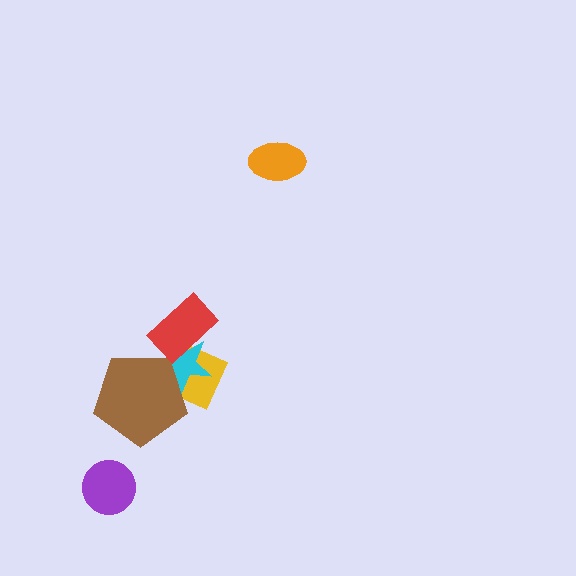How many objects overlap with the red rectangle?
2 objects overlap with the red rectangle.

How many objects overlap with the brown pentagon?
2 objects overlap with the brown pentagon.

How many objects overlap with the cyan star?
3 objects overlap with the cyan star.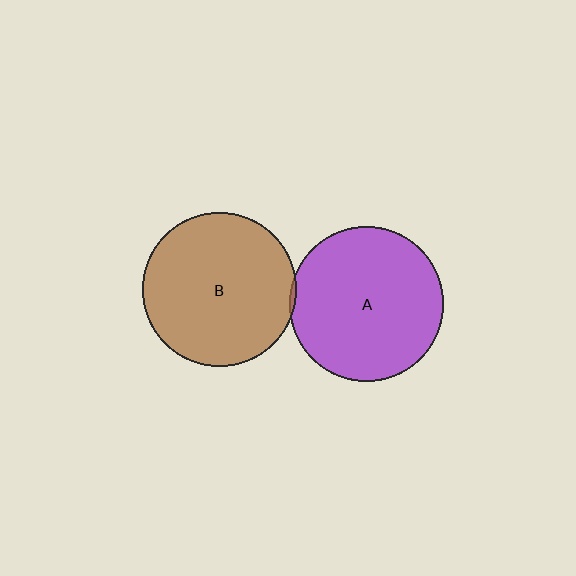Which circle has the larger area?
Circle A (purple).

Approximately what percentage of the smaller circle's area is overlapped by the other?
Approximately 5%.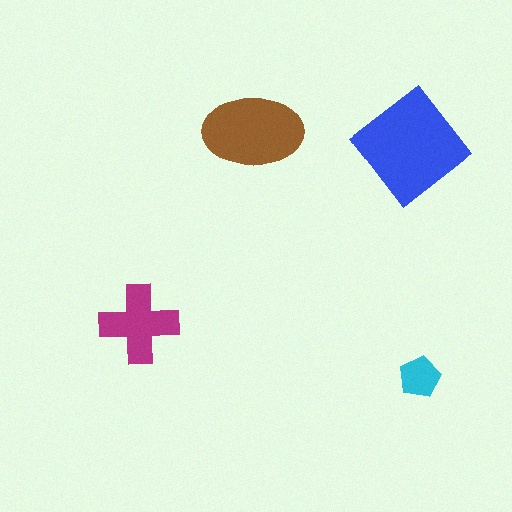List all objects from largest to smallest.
The blue diamond, the brown ellipse, the magenta cross, the cyan pentagon.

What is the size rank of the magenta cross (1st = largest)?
3rd.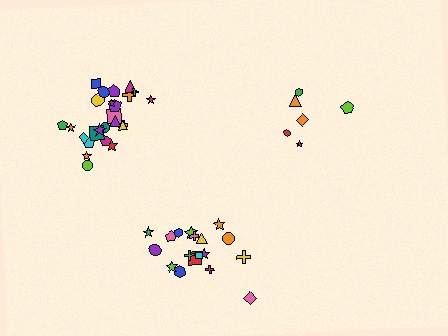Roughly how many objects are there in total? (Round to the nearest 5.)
Roughly 50 objects in total.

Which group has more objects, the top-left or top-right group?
The top-left group.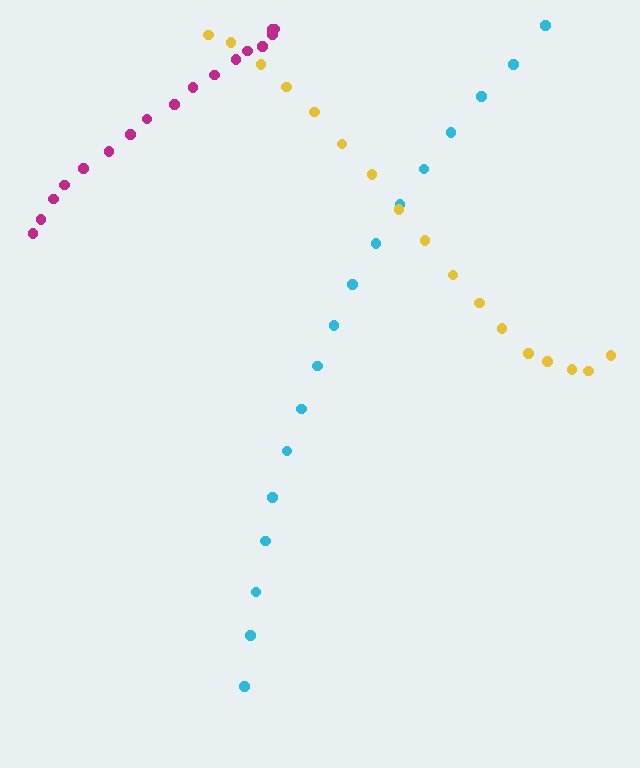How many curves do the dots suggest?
There are 3 distinct paths.